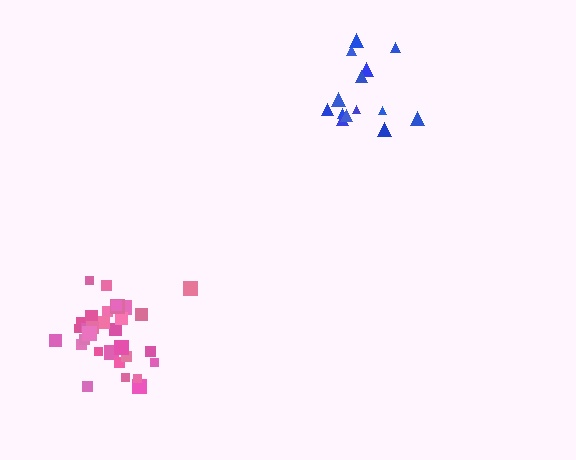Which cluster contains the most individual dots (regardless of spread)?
Pink (31).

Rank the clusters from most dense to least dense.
pink, blue.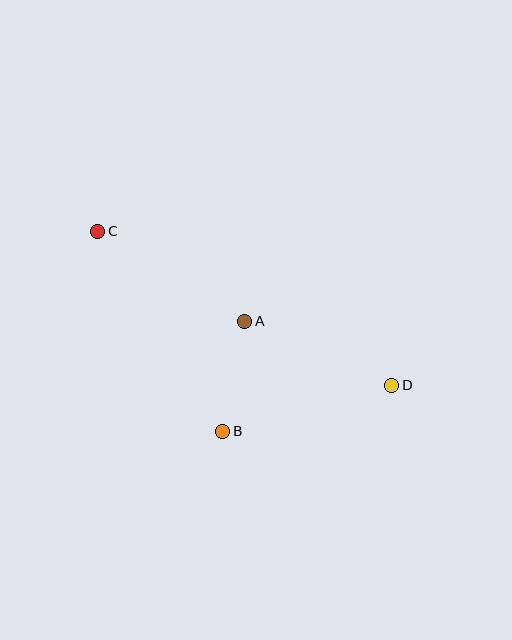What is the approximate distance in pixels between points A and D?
The distance between A and D is approximately 160 pixels.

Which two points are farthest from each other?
Points C and D are farthest from each other.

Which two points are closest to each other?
Points A and B are closest to each other.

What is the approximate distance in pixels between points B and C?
The distance between B and C is approximately 236 pixels.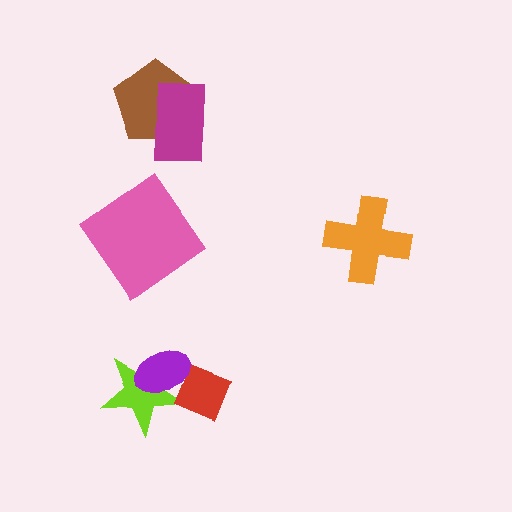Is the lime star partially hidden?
Yes, it is partially covered by another shape.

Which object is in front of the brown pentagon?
The magenta rectangle is in front of the brown pentagon.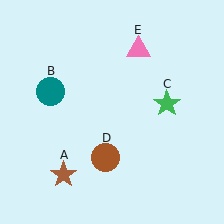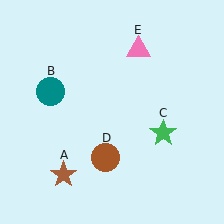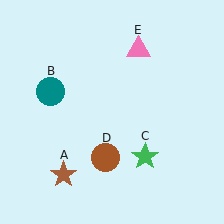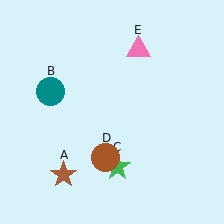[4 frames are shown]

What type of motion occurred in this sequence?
The green star (object C) rotated clockwise around the center of the scene.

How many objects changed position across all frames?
1 object changed position: green star (object C).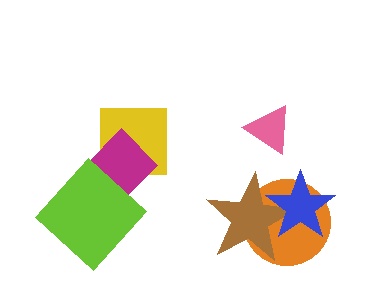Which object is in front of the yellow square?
The magenta diamond is in front of the yellow square.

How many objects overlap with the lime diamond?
1 object overlaps with the lime diamond.